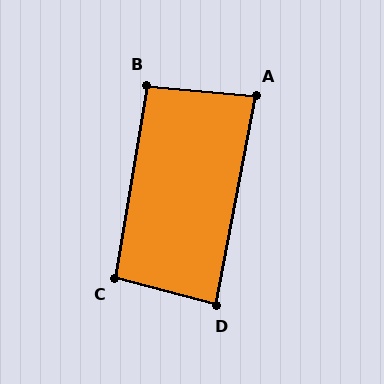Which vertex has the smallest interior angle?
A, at approximately 84 degrees.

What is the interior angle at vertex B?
Approximately 94 degrees (approximately right).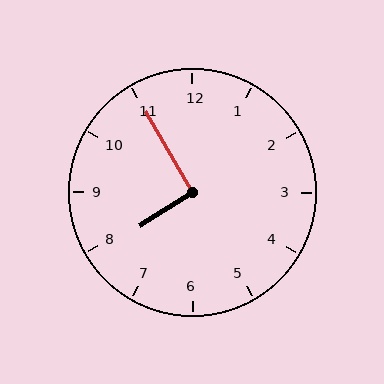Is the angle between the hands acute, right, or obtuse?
It is right.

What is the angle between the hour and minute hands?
Approximately 92 degrees.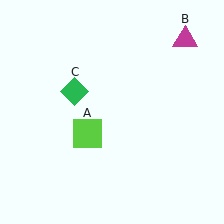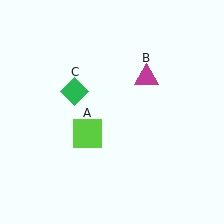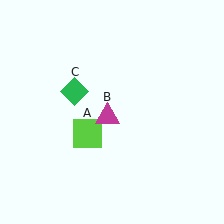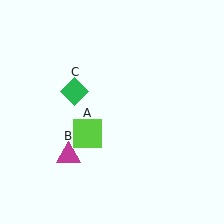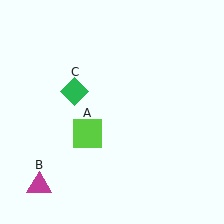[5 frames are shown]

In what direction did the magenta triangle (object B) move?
The magenta triangle (object B) moved down and to the left.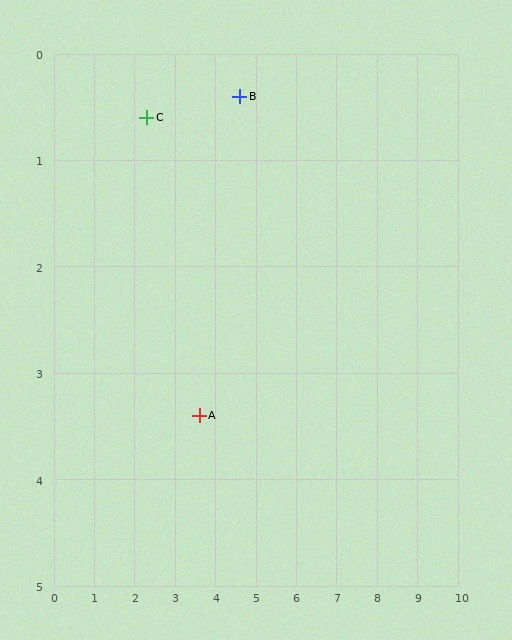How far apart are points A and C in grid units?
Points A and C are about 3.1 grid units apart.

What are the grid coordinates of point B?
Point B is at approximately (4.6, 0.4).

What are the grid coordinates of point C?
Point C is at approximately (2.3, 0.6).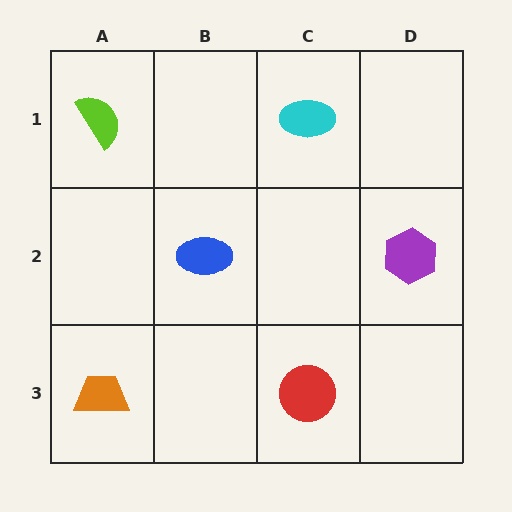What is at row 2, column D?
A purple hexagon.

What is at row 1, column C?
A cyan ellipse.